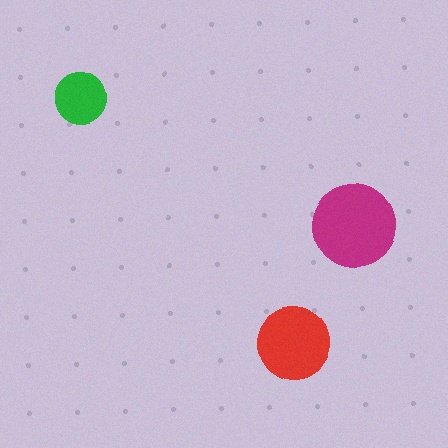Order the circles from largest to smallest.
the magenta one, the red one, the green one.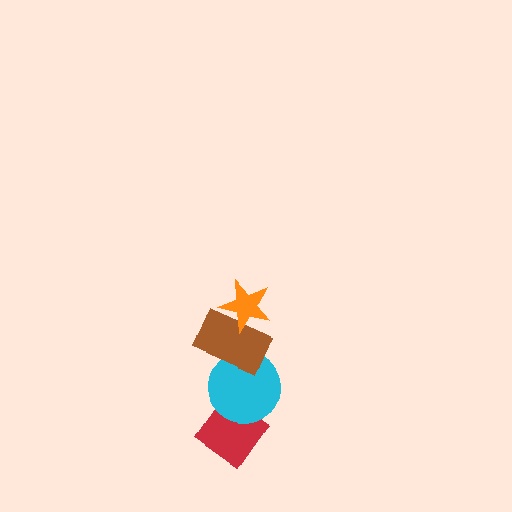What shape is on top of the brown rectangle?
The orange star is on top of the brown rectangle.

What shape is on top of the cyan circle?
The brown rectangle is on top of the cyan circle.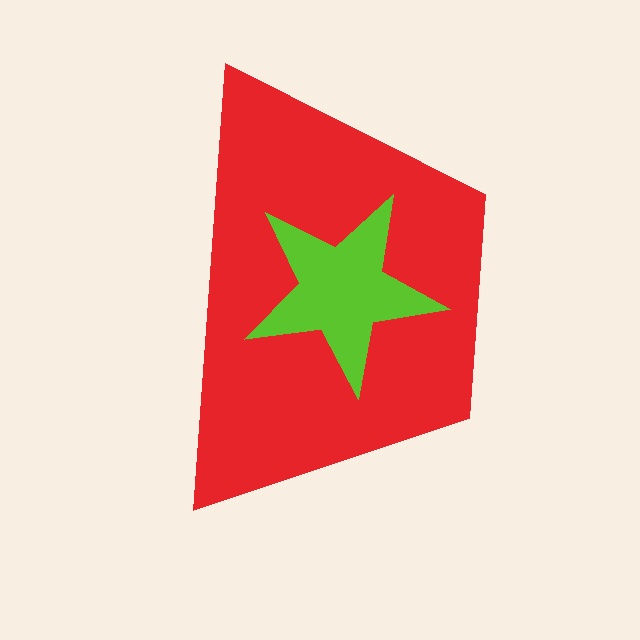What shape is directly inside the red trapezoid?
The lime star.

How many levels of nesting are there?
2.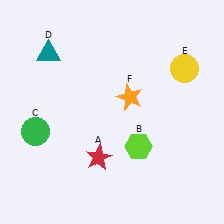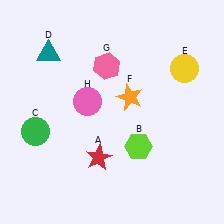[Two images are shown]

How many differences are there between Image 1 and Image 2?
There are 2 differences between the two images.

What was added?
A pink hexagon (G), a pink circle (H) were added in Image 2.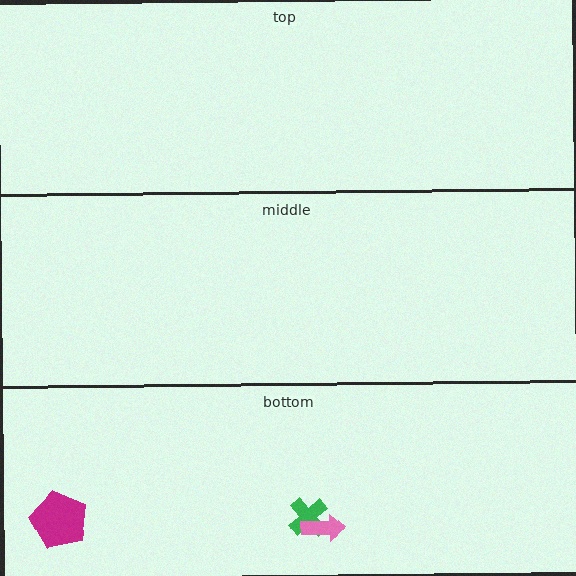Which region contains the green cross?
The bottom region.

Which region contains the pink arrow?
The bottom region.